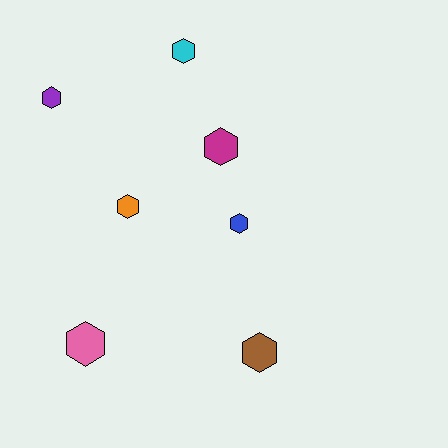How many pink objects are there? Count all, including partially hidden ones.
There is 1 pink object.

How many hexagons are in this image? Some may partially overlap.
There are 7 hexagons.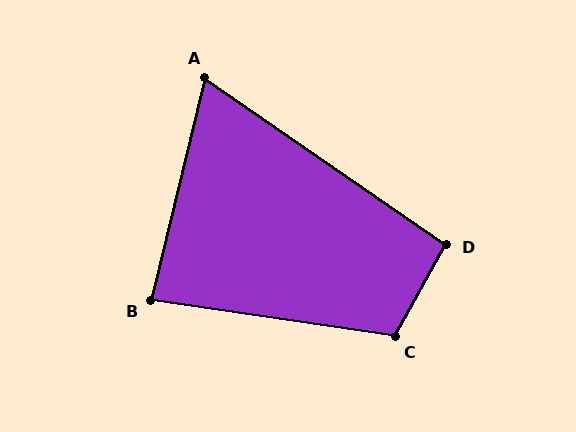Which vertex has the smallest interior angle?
A, at approximately 69 degrees.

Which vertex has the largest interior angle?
C, at approximately 111 degrees.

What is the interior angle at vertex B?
Approximately 85 degrees (acute).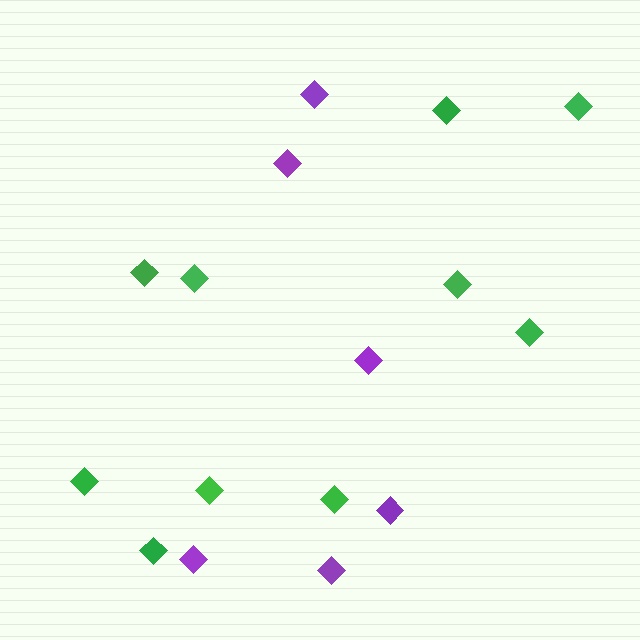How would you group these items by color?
There are 2 groups: one group of purple diamonds (6) and one group of green diamonds (10).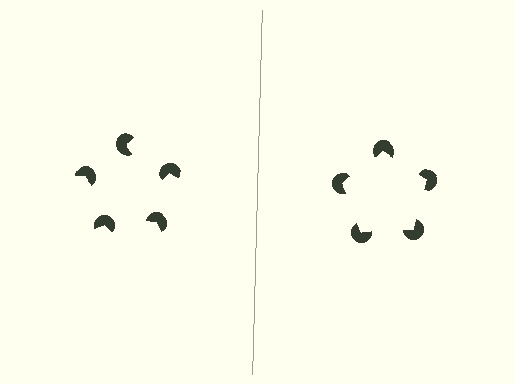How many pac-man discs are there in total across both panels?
10 — 5 on each side.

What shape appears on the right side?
An illusory pentagon.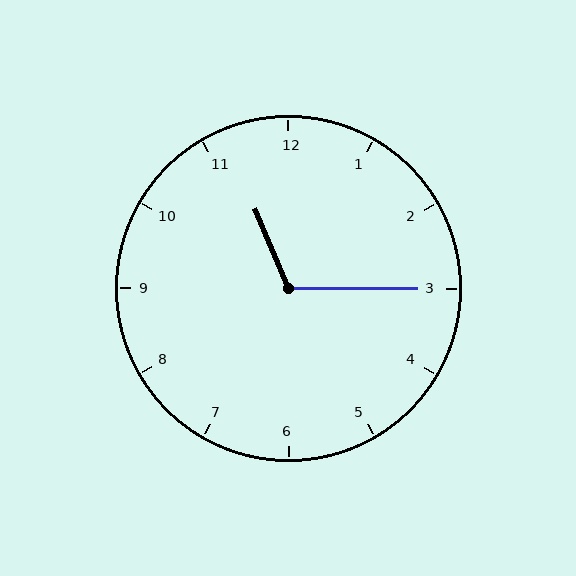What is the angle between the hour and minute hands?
Approximately 112 degrees.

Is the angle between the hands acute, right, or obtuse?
It is obtuse.